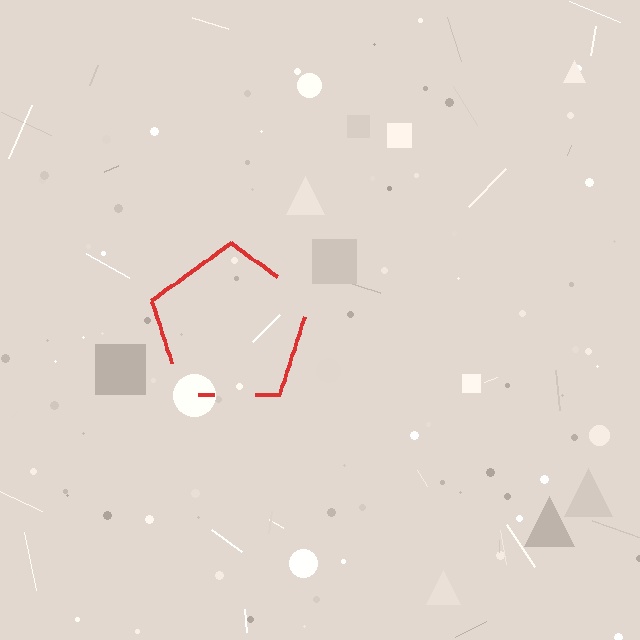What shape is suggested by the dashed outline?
The dashed outline suggests a pentagon.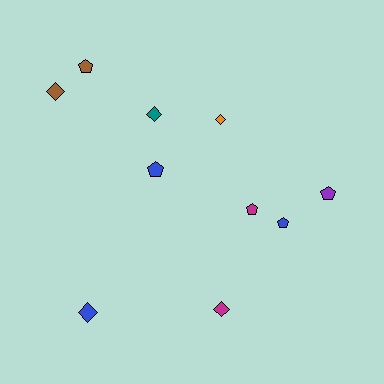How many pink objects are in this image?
There are no pink objects.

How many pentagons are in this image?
There are 5 pentagons.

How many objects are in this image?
There are 10 objects.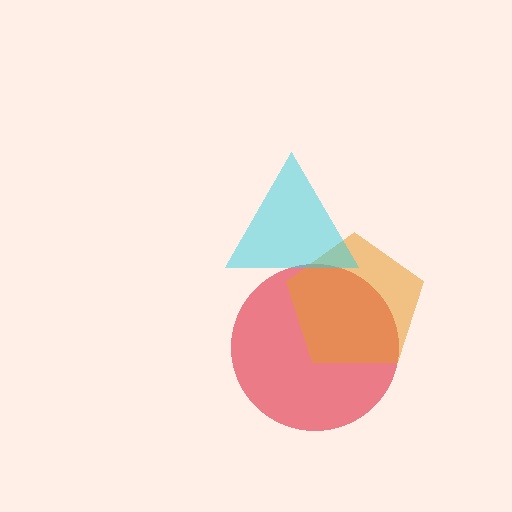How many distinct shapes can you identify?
There are 3 distinct shapes: a red circle, an orange pentagon, a cyan triangle.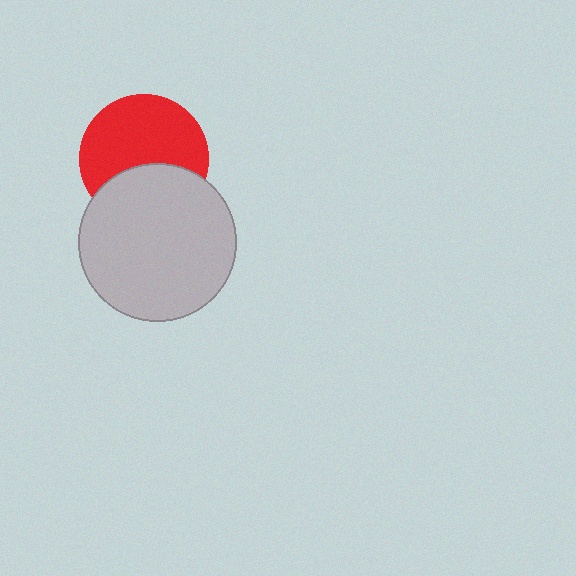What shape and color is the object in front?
The object in front is a light gray circle.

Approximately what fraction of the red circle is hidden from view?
Roughly 37% of the red circle is hidden behind the light gray circle.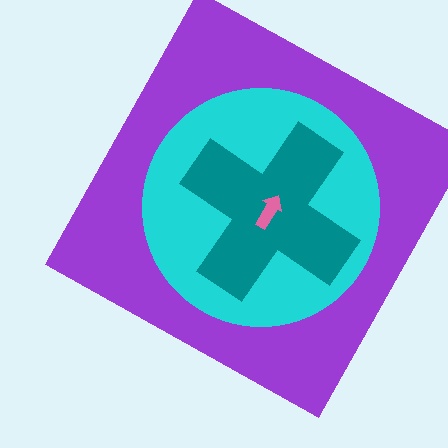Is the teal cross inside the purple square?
Yes.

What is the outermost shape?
The purple square.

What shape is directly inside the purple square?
The cyan circle.